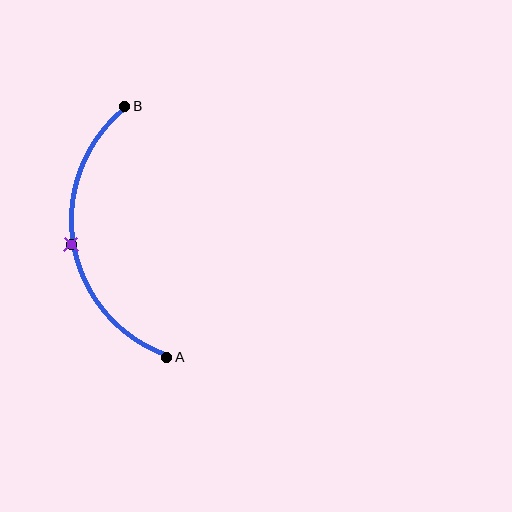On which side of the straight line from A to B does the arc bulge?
The arc bulges to the left of the straight line connecting A and B.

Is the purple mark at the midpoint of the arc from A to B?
Yes. The purple mark lies on the arc at equal arc-length from both A and B — it is the arc midpoint.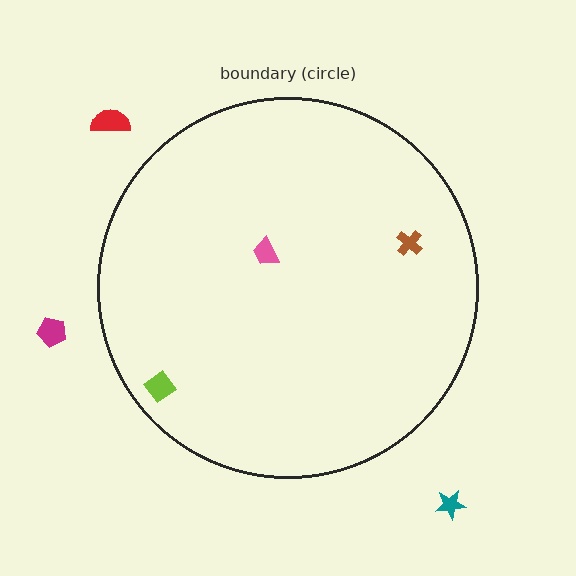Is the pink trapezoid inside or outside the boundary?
Inside.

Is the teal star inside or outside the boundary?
Outside.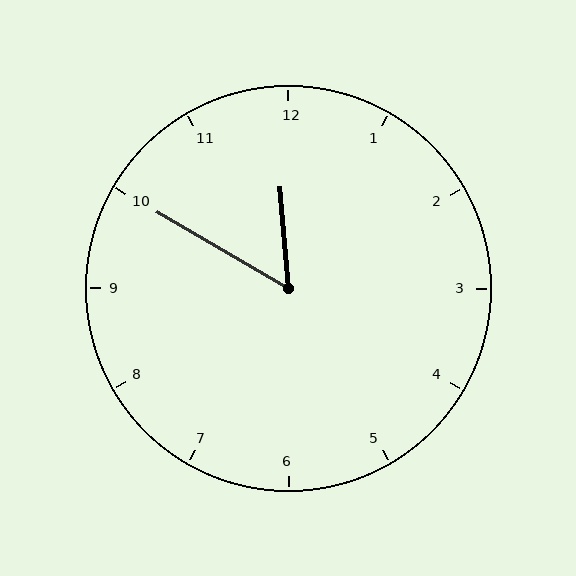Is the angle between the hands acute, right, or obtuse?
It is acute.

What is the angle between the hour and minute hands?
Approximately 55 degrees.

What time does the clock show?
11:50.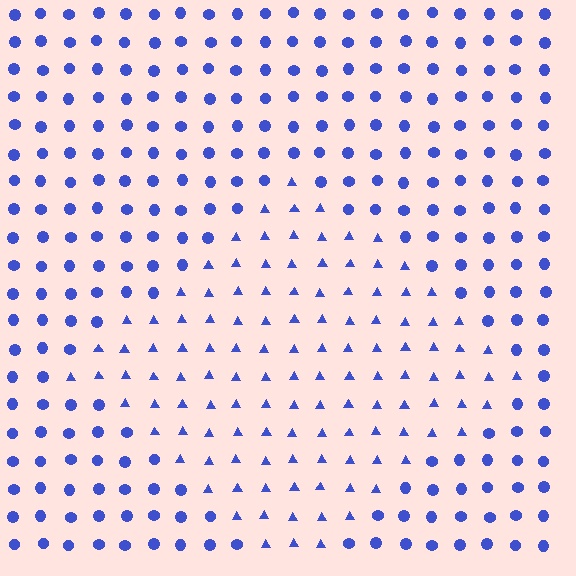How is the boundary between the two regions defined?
The boundary is defined by a change in element shape: triangles inside vs. circles outside. All elements share the same color and spacing.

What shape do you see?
I see a diamond.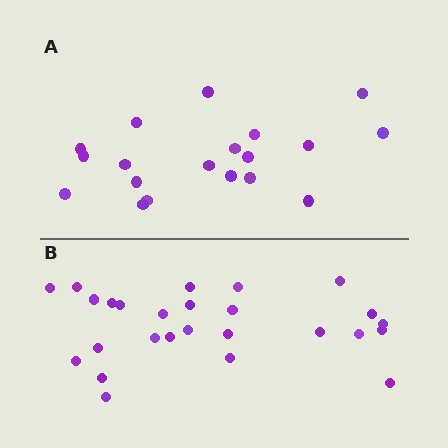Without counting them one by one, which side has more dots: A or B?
Region B (the bottom region) has more dots.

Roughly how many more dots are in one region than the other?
Region B has roughly 8 or so more dots than region A.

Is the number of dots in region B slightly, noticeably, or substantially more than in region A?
Region B has noticeably more, but not dramatically so. The ratio is roughly 1.4 to 1.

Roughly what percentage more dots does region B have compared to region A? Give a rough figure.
About 35% more.